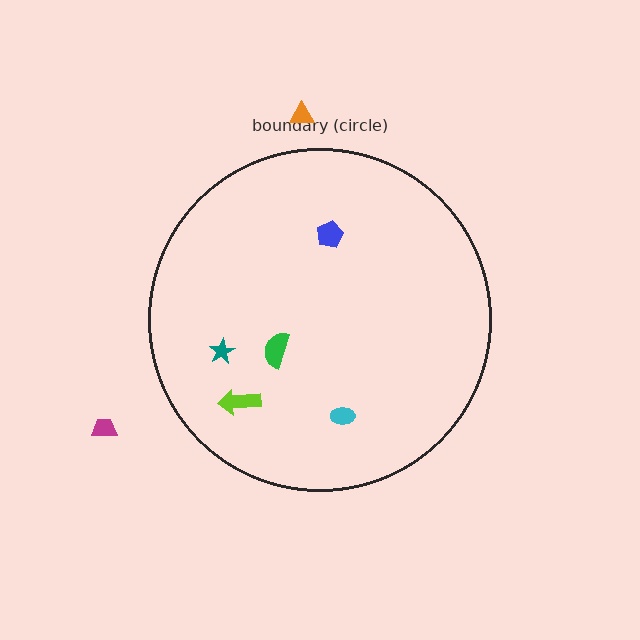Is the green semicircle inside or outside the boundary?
Inside.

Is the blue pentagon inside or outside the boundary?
Inside.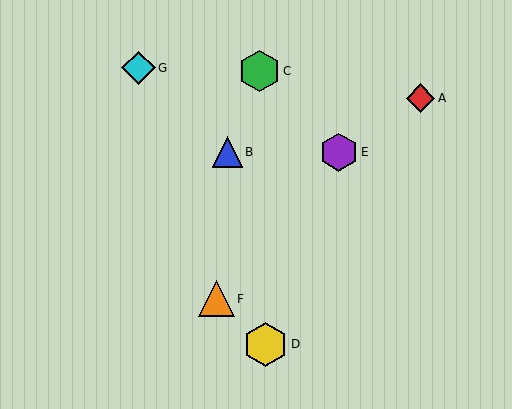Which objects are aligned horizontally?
Objects B, E are aligned horizontally.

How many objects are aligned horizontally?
2 objects (B, E) are aligned horizontally.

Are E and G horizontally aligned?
No, E is at y≈152 and G is at y≈68.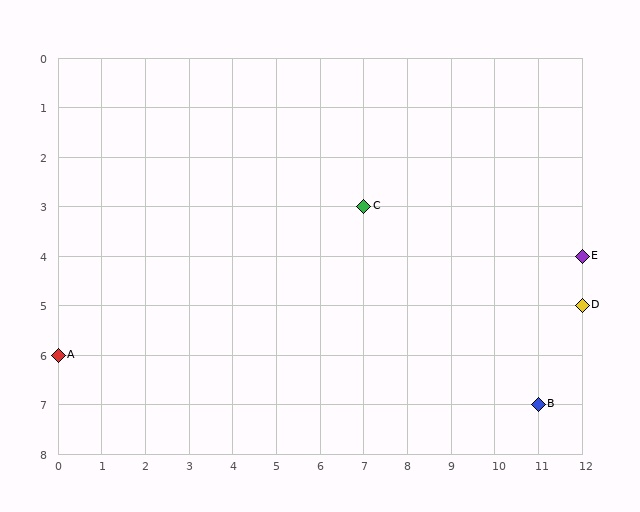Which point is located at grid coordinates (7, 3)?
Point C is at (7, 3).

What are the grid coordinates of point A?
Point A is at grid coordinates (0, 6).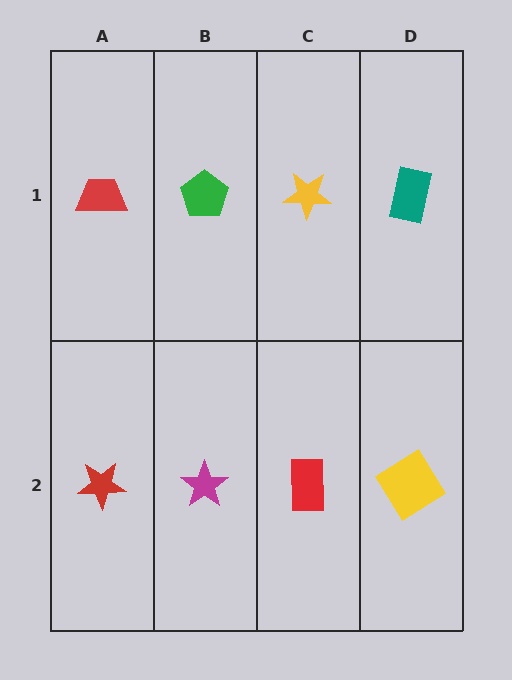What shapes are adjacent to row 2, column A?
A red trapezoid (row 1, column A), a magenta star (row 2, column B).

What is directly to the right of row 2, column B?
A red rectangle.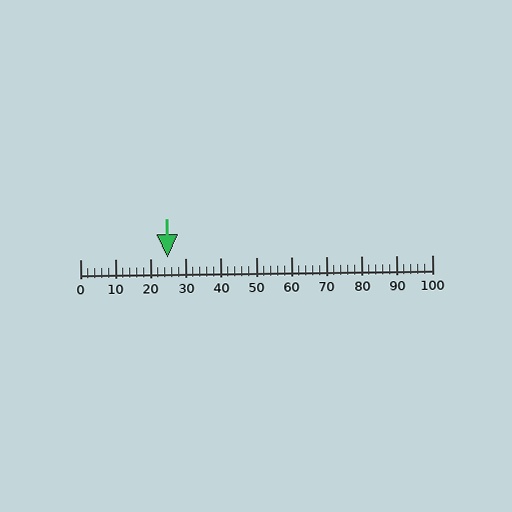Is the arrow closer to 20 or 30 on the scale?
The arrow is closer to 20.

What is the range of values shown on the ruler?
The ruler shows values from 0 to 100.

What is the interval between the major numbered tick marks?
The major tick marks are spaced 10 units apart.